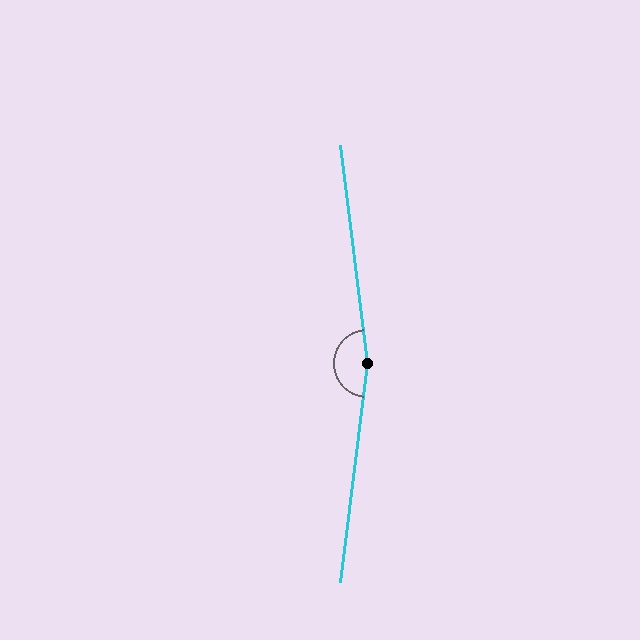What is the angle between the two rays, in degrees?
Approximately 166 degrees.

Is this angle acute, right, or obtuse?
It is obtuse.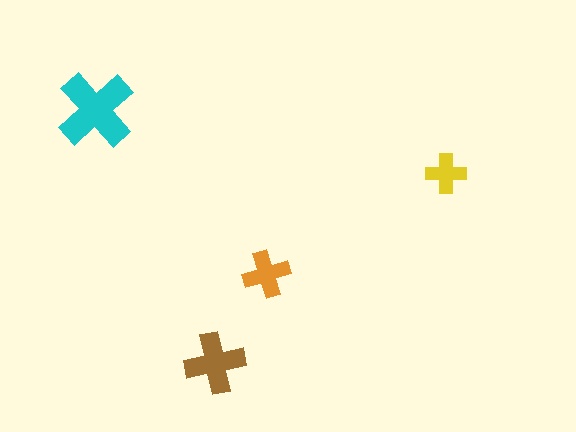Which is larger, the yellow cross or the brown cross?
The brown one.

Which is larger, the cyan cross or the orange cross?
The cyan one.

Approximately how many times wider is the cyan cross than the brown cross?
About 1.5 times wider.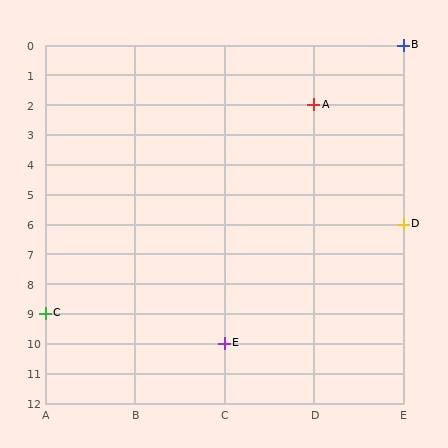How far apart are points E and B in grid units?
Points E and B are 2 columns and 10 rows apart (about 10.2 grid units diagonally).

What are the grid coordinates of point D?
Point D is at grid coordinates (E, 6).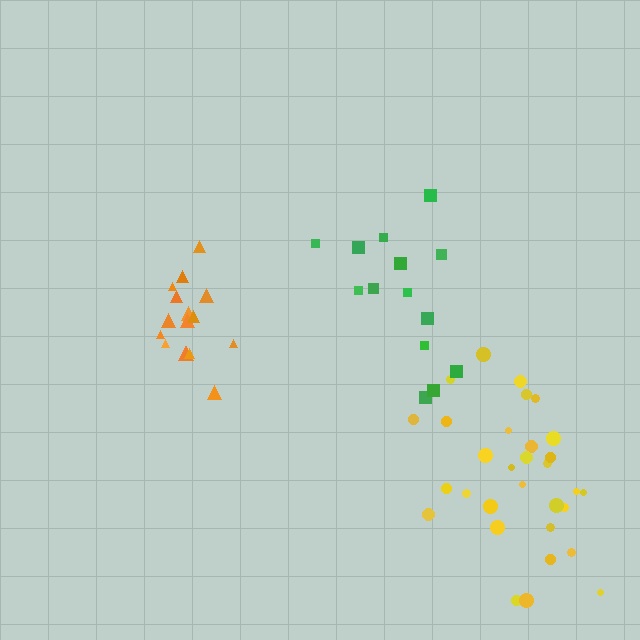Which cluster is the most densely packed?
Orange.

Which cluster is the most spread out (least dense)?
Yellow.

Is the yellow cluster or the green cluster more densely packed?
Green.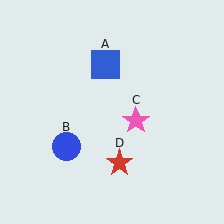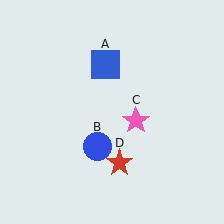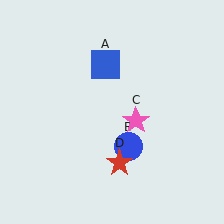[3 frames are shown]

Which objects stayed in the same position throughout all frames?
Blue square (object A) and pink star (object C) and red star (object D) remained stationary.